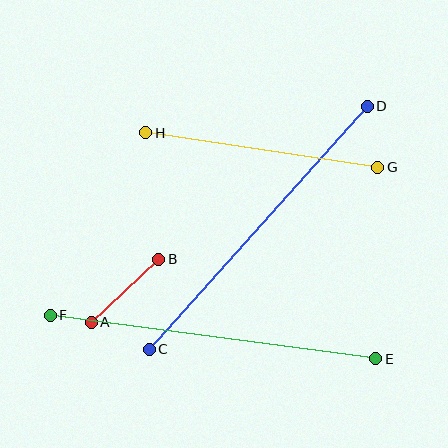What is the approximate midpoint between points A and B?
The midpoint is at approximately (125, 291) pixels.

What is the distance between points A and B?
The distance is approximately 93 pixels.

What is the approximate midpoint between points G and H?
The midpoint is at approximately (262, 150) pixels.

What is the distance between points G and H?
The distance is approximately 234 pixels.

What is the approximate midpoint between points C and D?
The midpoint is at approximately (258, 228) pixels.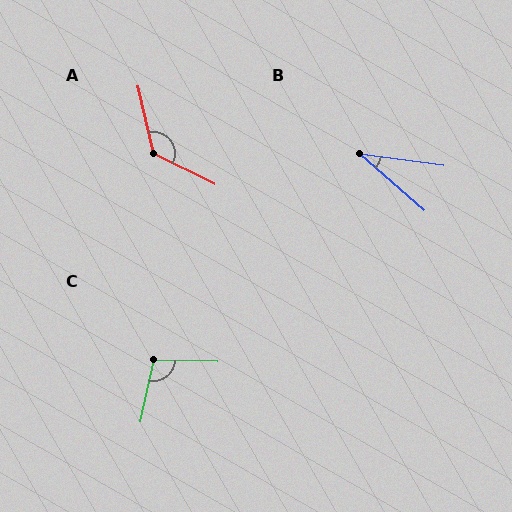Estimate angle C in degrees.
Approximately 101 degrees.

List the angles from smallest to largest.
B (33°), C (101°), A (129°).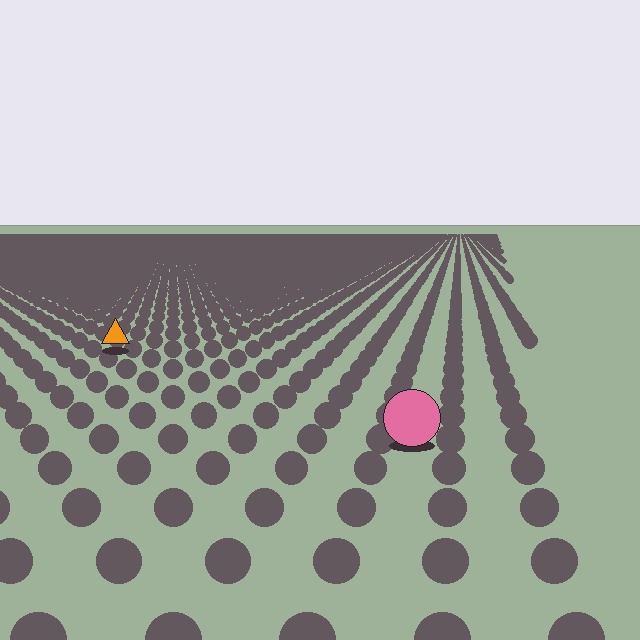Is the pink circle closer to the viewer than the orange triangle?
Yes. The pink circle is closer — you can tell from the texture gradient: the ground texture is coarser near it.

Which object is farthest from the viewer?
The orange triangle is farthest from the viewer. It appears smaller and the ground texture around it is denser.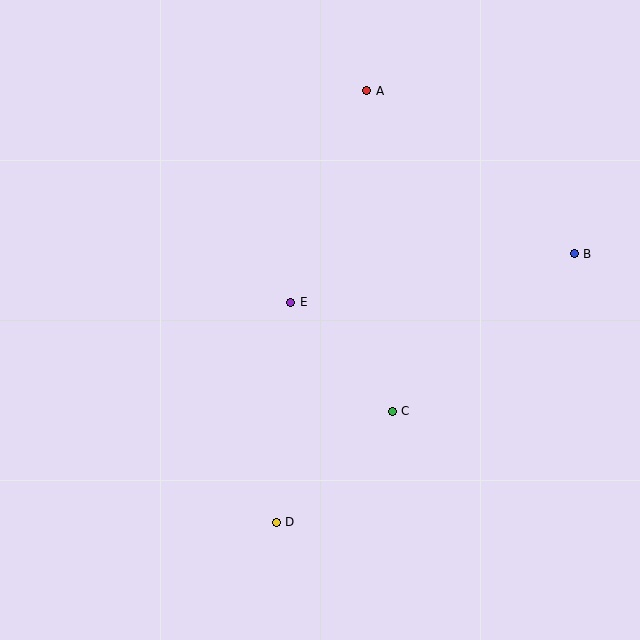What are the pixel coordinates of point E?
Point E is at (291, 302).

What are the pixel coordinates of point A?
Point A is at (367, 91).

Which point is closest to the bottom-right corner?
Point C is closest to the bottom-right corner.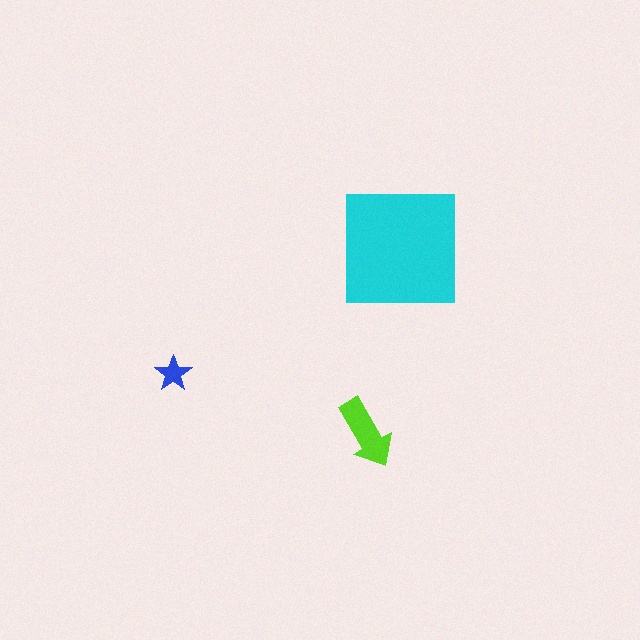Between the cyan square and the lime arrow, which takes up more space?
The cyan square.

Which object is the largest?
The cyan square.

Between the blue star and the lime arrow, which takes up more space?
The lime arrow.